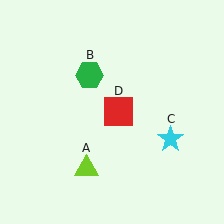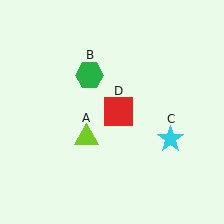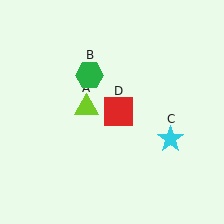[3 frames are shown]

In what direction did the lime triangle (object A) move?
The lime triangle (object A) moved up.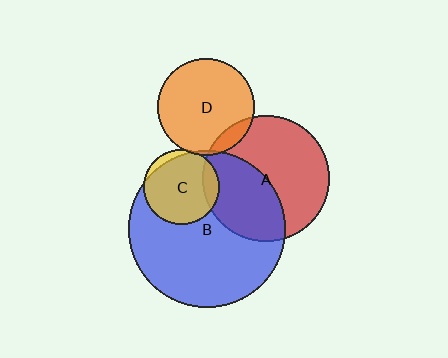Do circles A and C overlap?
Yes.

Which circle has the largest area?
Circle B (blue).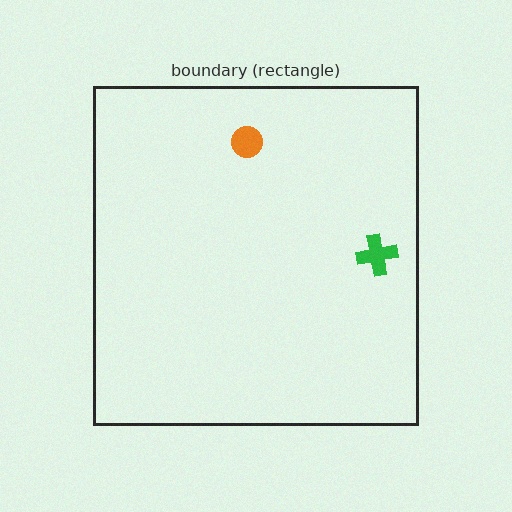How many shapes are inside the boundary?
2 inside, 0 outside.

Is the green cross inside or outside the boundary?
Inside.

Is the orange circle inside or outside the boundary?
Inside.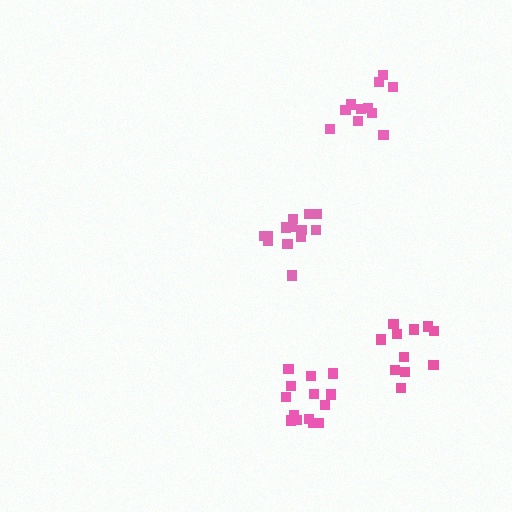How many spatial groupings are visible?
There are 4 spatial groupings.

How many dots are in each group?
Group 1: 14 dots, Group 2: 13 dots, Group 3: 11 dots, Group 4: 11 dots (49 total).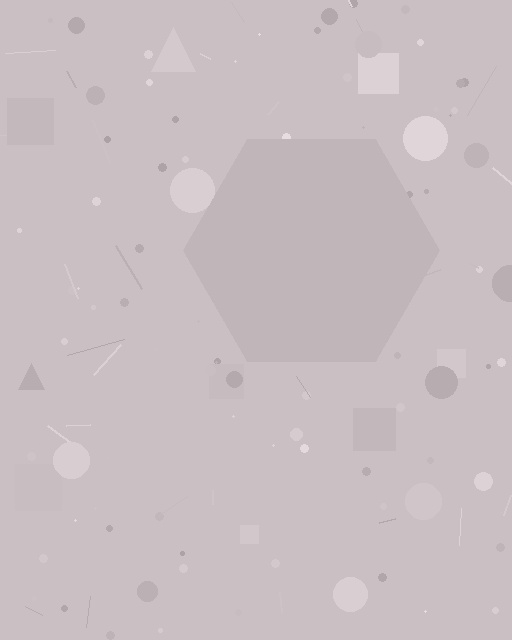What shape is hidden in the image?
A hexagon is hidden in the image.